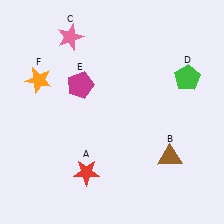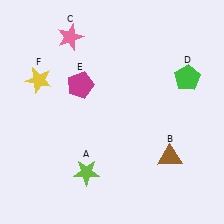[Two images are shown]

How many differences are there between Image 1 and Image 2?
There are 2 differences between the two images.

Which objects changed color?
A changed from red to lime. F changed from orange to yellow.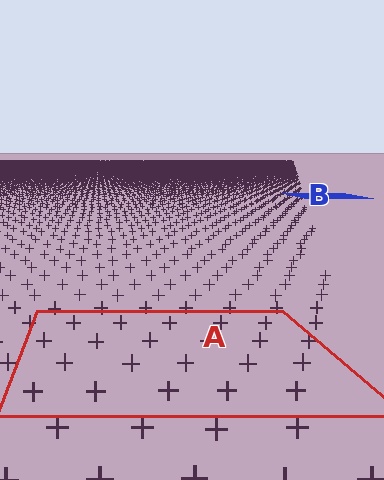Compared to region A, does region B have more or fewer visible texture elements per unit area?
Region B has more texture elements per unit area — they are packed more densely because it is farther away.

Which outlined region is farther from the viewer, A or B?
Region B is farther from the viewer — the texture elements inside it appear smaller and more densely packed.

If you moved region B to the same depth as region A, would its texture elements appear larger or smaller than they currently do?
They would appear larger. At a closer depth, the same texture elements are projected at a bigger on-screen size.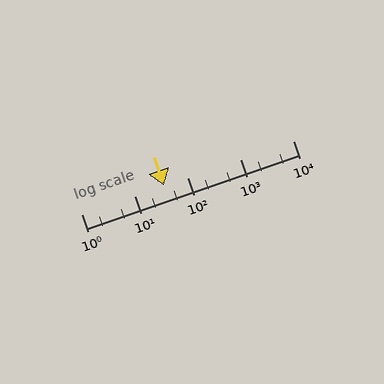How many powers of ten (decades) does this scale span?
The scale spans 4 decades, from 1 to 10000.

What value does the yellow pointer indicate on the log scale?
The pointer indicates approximately 36.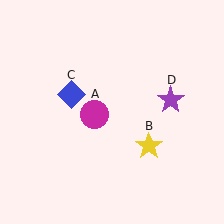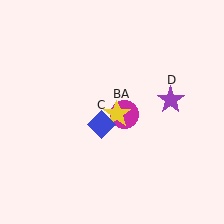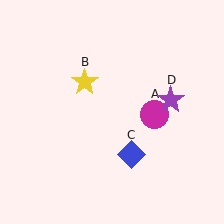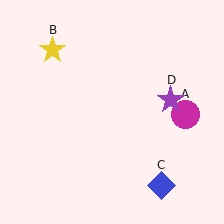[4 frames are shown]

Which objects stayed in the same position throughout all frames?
Purple star (object D) remained stationary.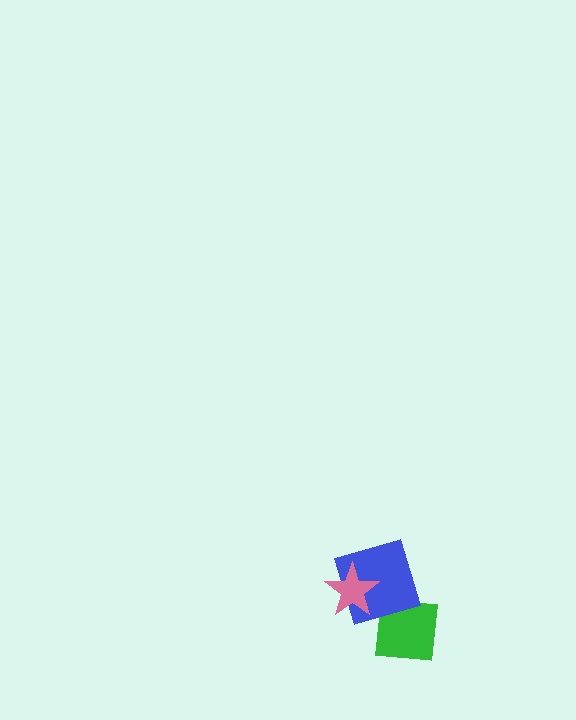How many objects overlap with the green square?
1 object overlaps with the green square.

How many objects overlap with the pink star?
1 object overlaps with the pink star.